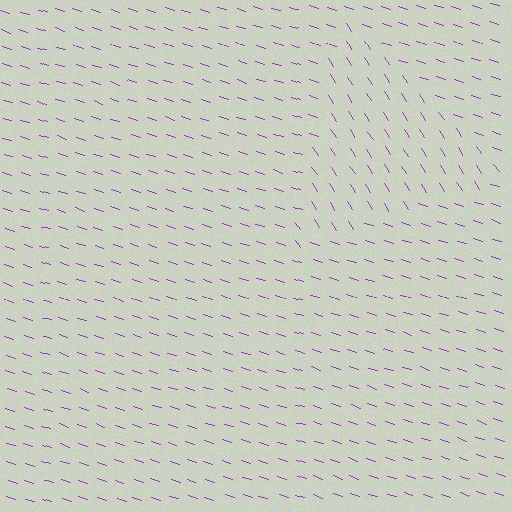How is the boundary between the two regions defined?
The boundary is defined purely by a change in line orientation (approximately 39 degrees difference). All lines are the same color and thickness.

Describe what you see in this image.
The image is filled with small purple line segments. A triangle region in the image has lines oriented differently from the surrounding lines, creating a visible texture boundary.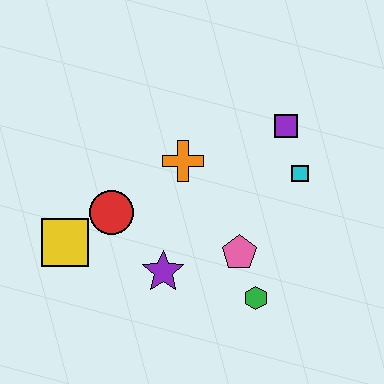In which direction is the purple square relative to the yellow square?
The purple square is to the right of the yellow square.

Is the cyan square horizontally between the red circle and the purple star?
No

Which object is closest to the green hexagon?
The pink pentagon is closest to the green hexagon.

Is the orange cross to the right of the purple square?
No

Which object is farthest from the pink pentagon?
The yellow square is farthest from the pink pentagon.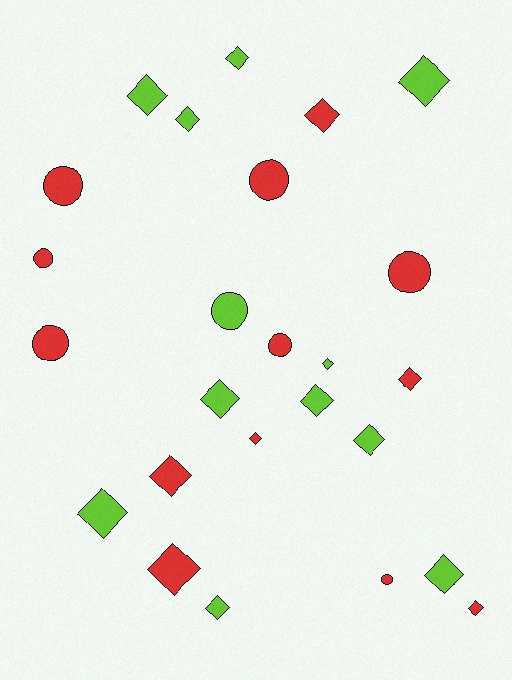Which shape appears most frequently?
Diamond, with 17 objects.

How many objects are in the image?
There are 25 objects.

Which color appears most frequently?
Red, with 13 objects.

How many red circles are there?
There are 7 red circles.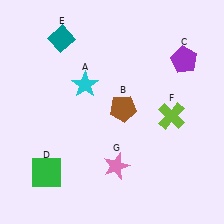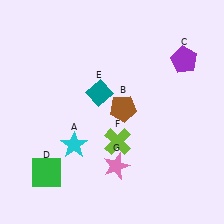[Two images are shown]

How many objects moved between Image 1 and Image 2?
3 objects moved between the two images.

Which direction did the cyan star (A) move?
The cyan star (A) moved down.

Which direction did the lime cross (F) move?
The lime cross (F) moved left.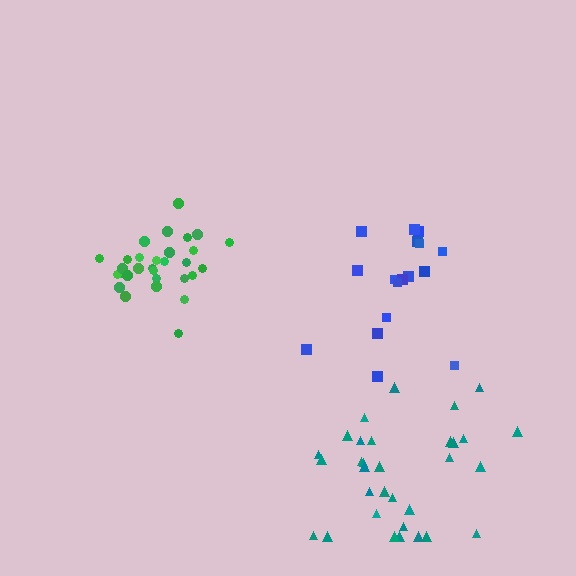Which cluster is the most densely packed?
Green.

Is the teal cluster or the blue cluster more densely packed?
Teal.